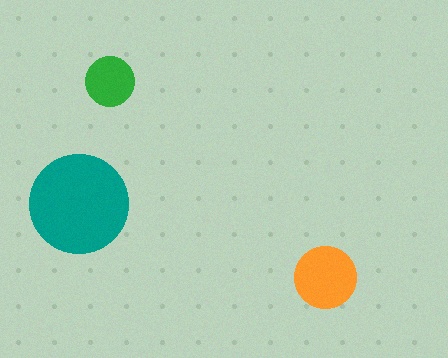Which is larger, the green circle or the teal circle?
The teal one.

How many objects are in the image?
There are 3 objects in the image.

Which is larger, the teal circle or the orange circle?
The teal one.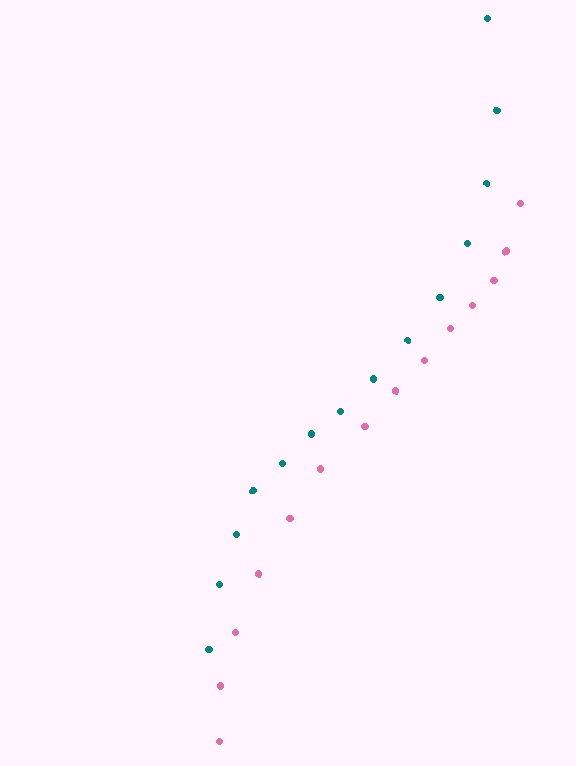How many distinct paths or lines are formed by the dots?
There are 2 distinct paths.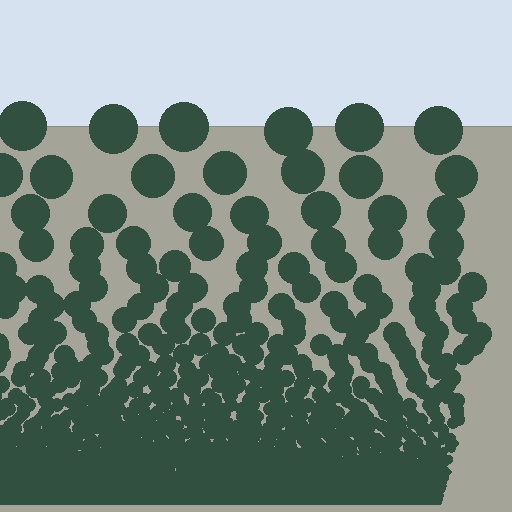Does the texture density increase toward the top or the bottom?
Density increases toward the bottom.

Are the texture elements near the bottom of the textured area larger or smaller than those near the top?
Smaller. The gradient is inverted — elements near the bottom are smaller and denser.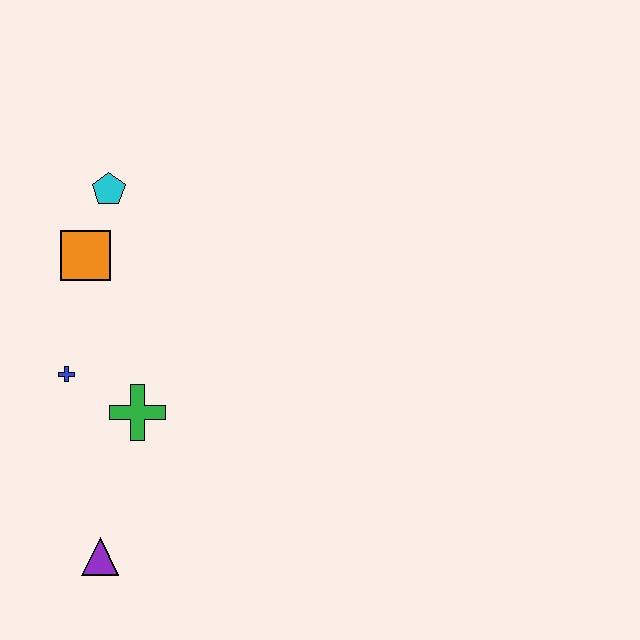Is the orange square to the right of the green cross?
No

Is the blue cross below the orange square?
Yes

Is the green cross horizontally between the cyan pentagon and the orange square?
No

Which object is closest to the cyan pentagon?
The orange square is closest to the cyan pentagon.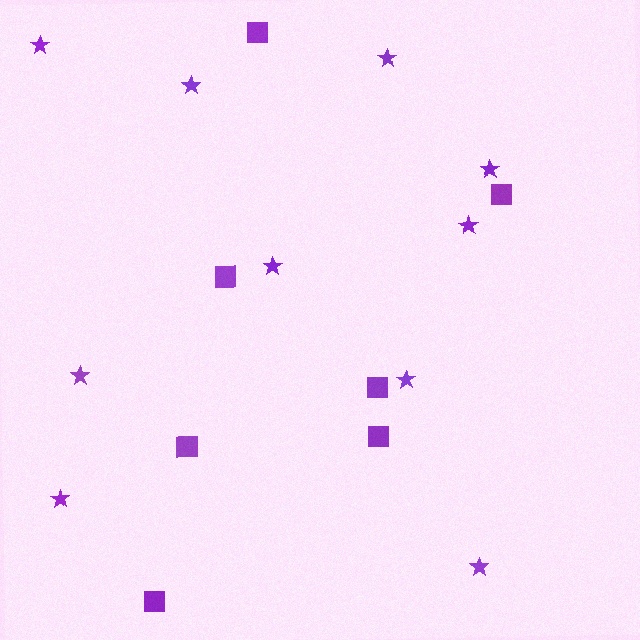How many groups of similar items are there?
There are 2 groups: one group of squares (7) and one group of stars (10).